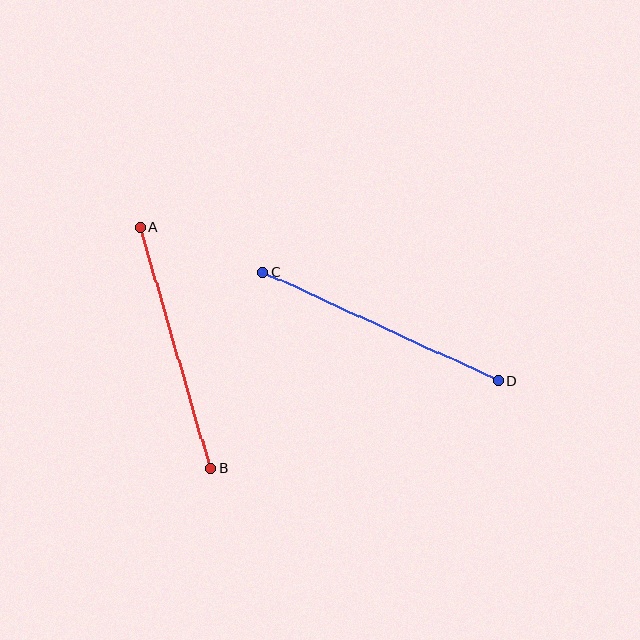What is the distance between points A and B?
The distance is approximately 251 pixels.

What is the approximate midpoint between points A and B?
The midpoint is at approximately (175, 348) pixels.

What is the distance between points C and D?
The distance is approximately 259 pixels.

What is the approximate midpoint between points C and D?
The midpoint is at approximately (381, 326) pixels.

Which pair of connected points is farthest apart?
Points C and D are farthest apart.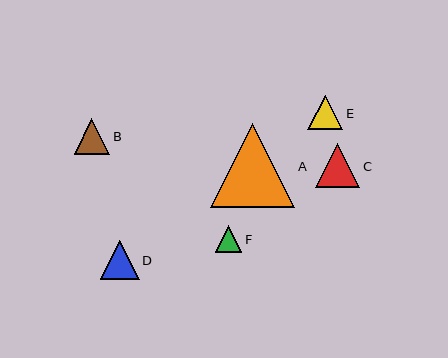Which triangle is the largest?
Triangle A is the largest with a size of approximately 84 pixels.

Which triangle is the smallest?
Triangle F is the smallest with a size of approximately 27 pixels.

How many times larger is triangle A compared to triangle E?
Triangle A is approximately 2.4 times the size of triangle E.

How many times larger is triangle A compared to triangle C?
Triangle A is approximately 1.9 times the size of triangle C.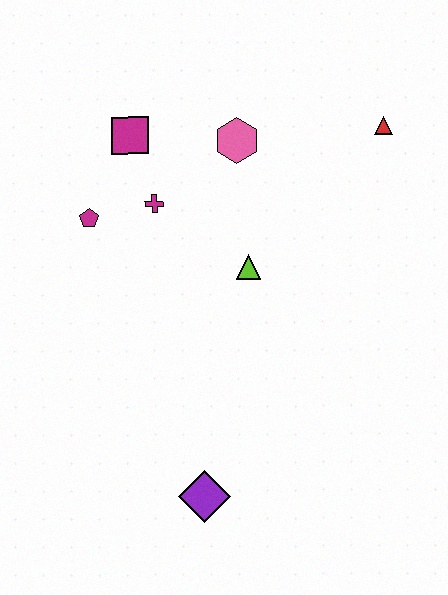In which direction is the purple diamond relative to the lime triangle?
The purple diamond is below the lime triangle.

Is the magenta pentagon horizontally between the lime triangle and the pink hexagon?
No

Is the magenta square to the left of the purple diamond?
Yes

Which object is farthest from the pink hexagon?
The purple diamond is farthest from the pink hexagon.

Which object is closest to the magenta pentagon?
The magenta cross is closest to the magenta pentagon.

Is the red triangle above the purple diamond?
Yes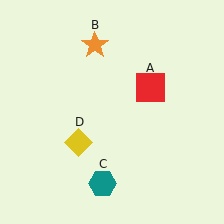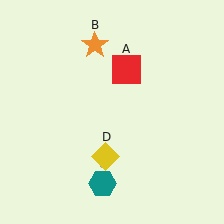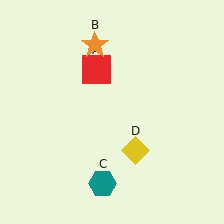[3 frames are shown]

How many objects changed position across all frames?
2 objects changed position: red square (object A), yellow diamond (object D).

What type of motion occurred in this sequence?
The red square (object A), yellow diamond (object D) rotated counterclockwise around the center of the scene.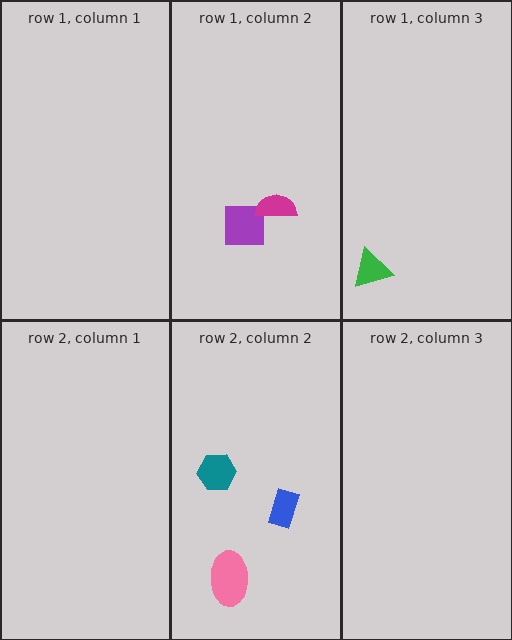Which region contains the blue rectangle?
The row 2, column 2 region.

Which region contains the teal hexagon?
The row 2, column 2 region.